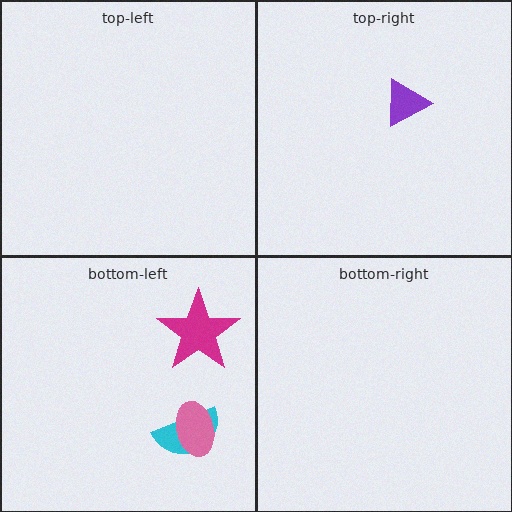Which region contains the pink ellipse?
The bottom-left region.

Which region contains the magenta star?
The bottom-left region.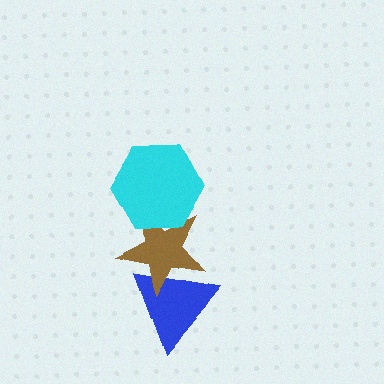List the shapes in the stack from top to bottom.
From top to bottom: the cyan hexagon, the brown star, the blue triangle.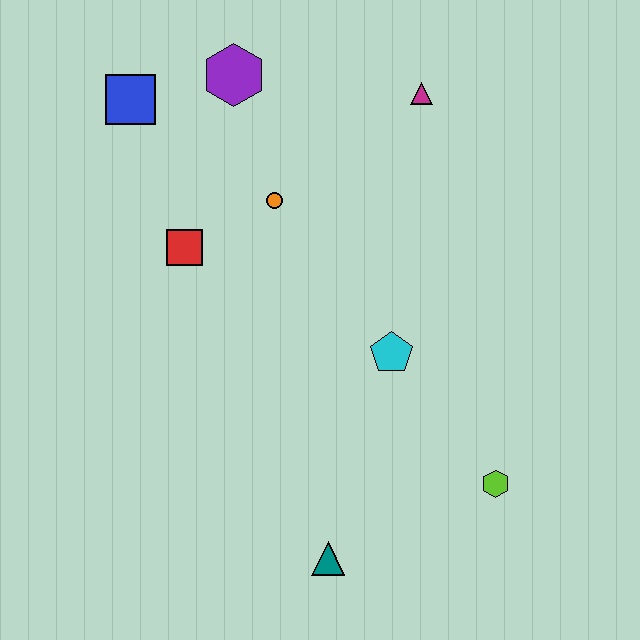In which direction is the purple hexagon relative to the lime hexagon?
The purple hexagon is above the lime hexagon.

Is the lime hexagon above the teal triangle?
Yes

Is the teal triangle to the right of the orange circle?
Yes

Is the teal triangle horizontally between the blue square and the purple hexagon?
No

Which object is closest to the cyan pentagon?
The lime hexagon is closest to the cyan pentagon.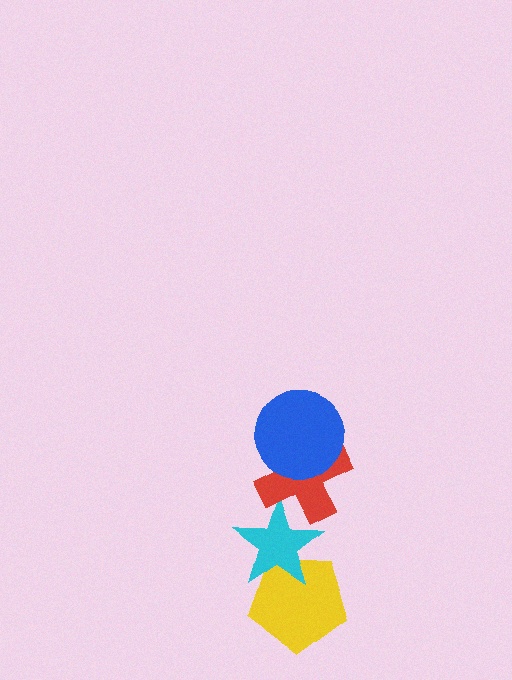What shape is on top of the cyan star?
The red cross is on top of the cyan star.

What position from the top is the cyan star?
The cyan star is 3rd from the top.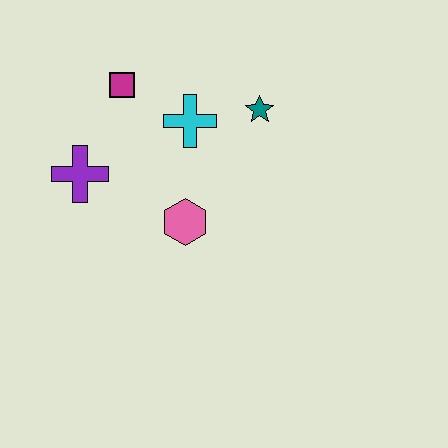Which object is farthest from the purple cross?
The teal star is farthest from the purple cross.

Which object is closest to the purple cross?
The magenta square is closest to the purple cross.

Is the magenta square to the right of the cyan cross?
No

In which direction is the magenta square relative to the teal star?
The magenta square is to the left of the teal star.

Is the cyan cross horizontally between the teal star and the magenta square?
Yes